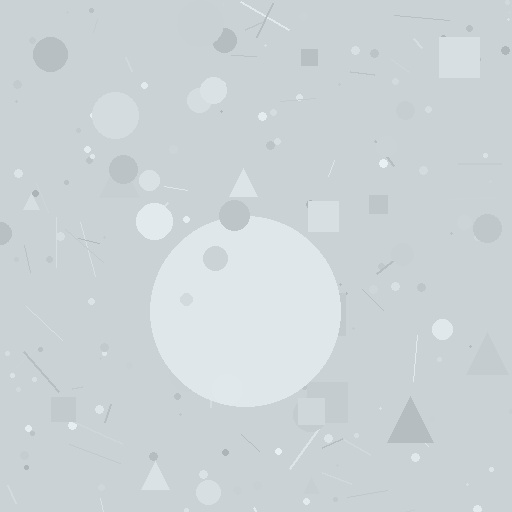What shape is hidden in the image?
A circle is hidden in the image.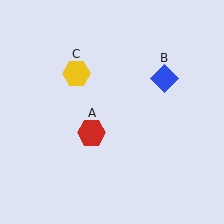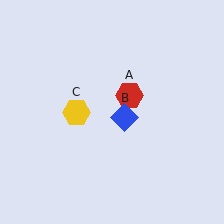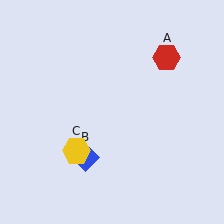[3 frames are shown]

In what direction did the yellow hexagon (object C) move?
The yellow hexagon (object C) moved down.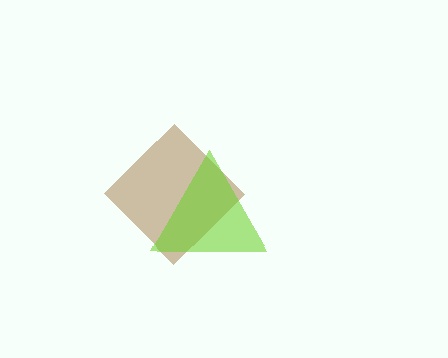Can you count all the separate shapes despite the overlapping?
Yes, there are 2 separate shapes.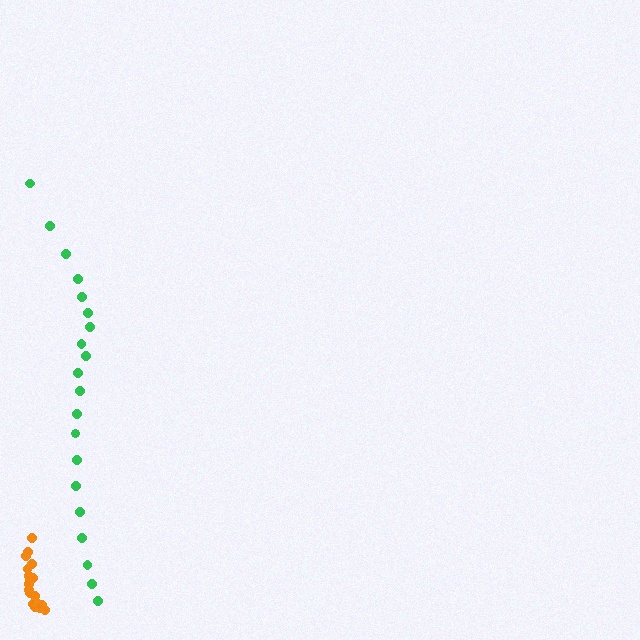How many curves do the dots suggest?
There are 2 distinct paths.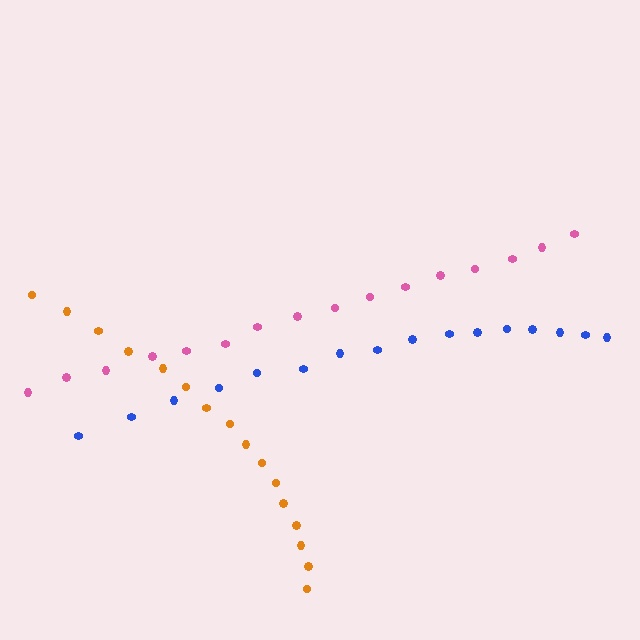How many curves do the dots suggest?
There are 3 distinct paths.